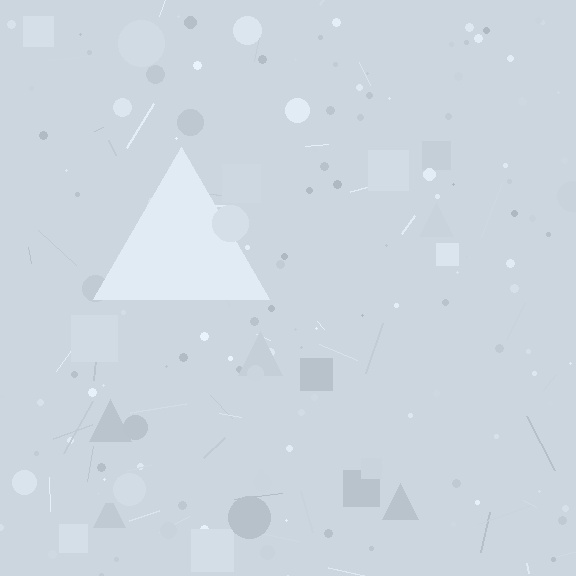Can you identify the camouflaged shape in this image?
The camouflaged shape is a triangle.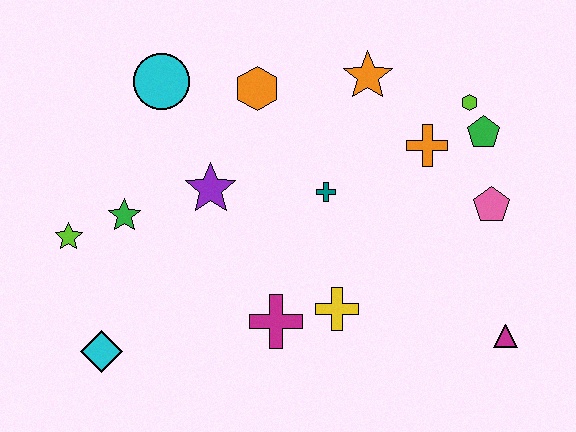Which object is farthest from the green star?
The magenta triangle is farthest from the green star.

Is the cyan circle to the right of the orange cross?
No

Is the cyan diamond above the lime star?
No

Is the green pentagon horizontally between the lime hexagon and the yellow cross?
No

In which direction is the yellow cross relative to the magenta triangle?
The yellow cross is to the left of the magenta triangle.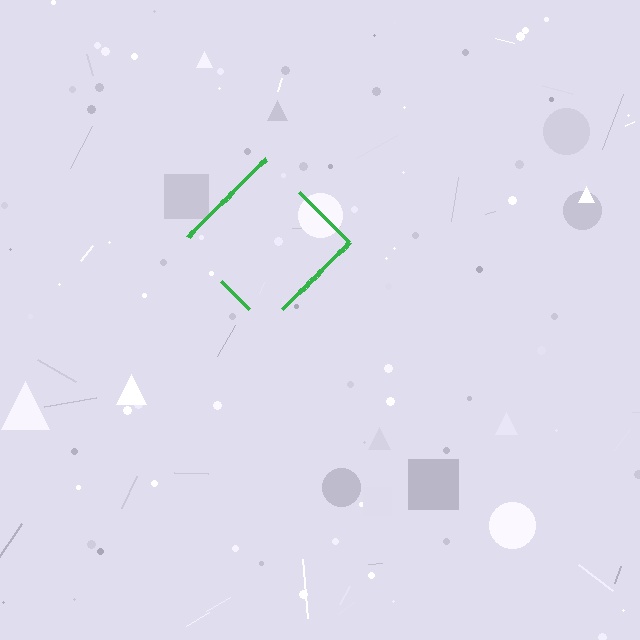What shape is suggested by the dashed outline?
The dashed outline suggests a diamond.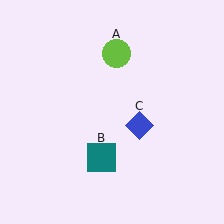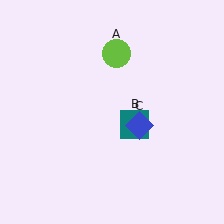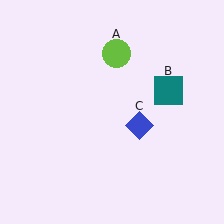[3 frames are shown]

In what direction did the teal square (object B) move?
The teal square (object B) moved up and to the right.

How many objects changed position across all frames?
1 object changed position: teal square (object B).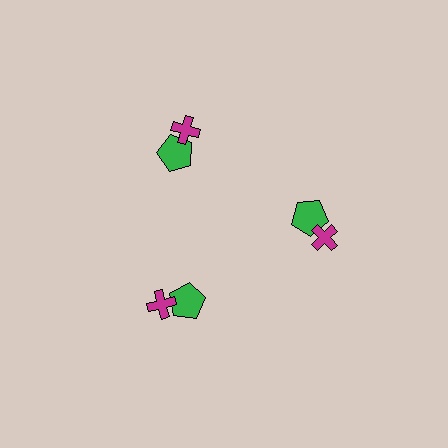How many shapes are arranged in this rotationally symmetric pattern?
There are 6 shapes, arranged in 3 groups of 2.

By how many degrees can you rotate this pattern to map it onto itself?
The pattern maps onto itself every 120 degrees of rotation.